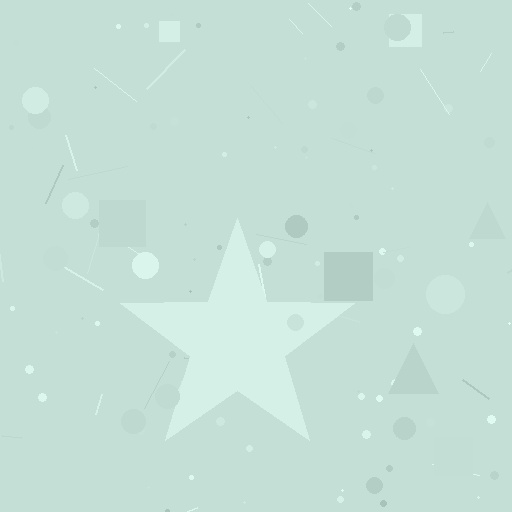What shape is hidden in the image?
A star is hidden in the image.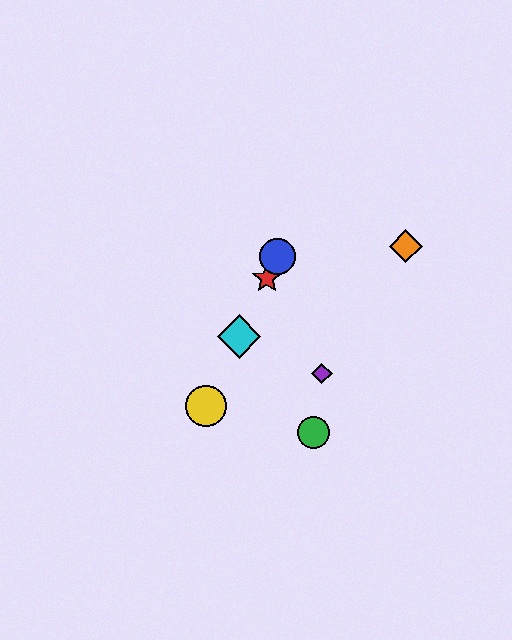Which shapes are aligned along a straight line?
The red star, the blue circle, the yellow circle, the cyan diamond are aligned along a straight line.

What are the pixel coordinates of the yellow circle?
The yellow circle is at (206, 406).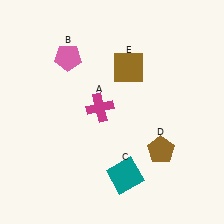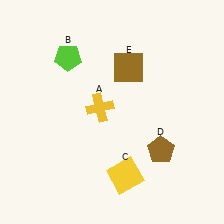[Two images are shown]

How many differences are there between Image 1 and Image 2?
There are 3 differences between the two images.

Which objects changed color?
A changed from magenta to yellow. B changed from pink to lime. C changed from teal to yellow.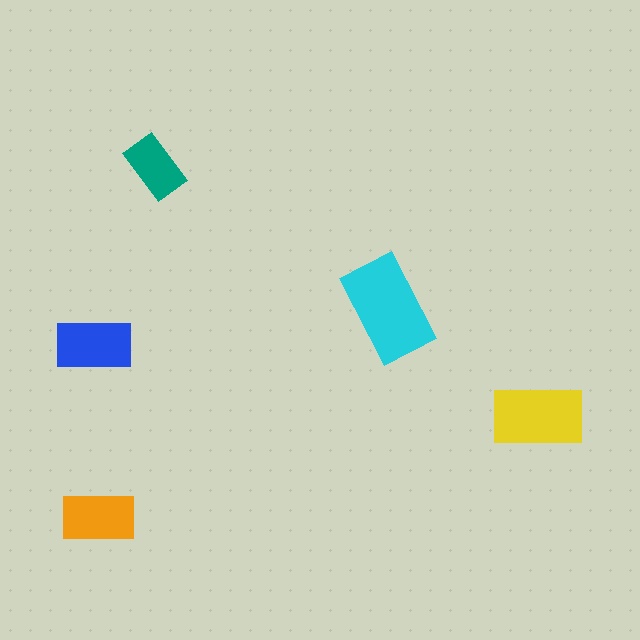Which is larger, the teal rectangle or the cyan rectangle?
The cyan one.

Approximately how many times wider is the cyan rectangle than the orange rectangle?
About 1.5 times wider.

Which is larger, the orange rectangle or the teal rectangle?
The orange one.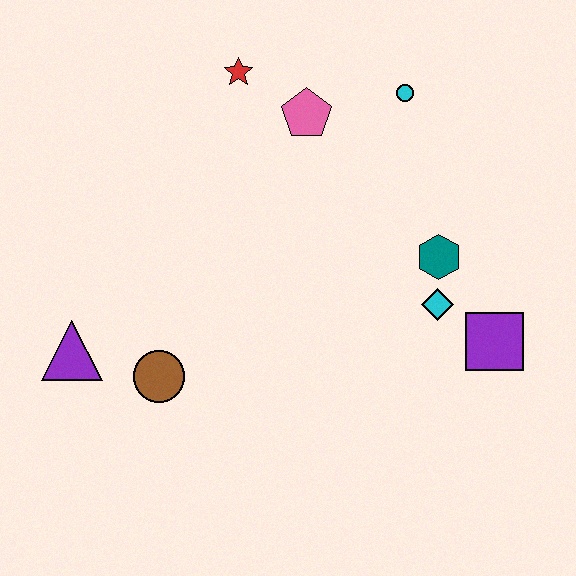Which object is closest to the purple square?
The cyan diamond is closest to the purple square.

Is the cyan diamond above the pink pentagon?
No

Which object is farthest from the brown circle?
The cyan circle is farthest from the brown circle.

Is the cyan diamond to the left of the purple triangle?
No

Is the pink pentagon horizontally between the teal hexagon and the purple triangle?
Yes